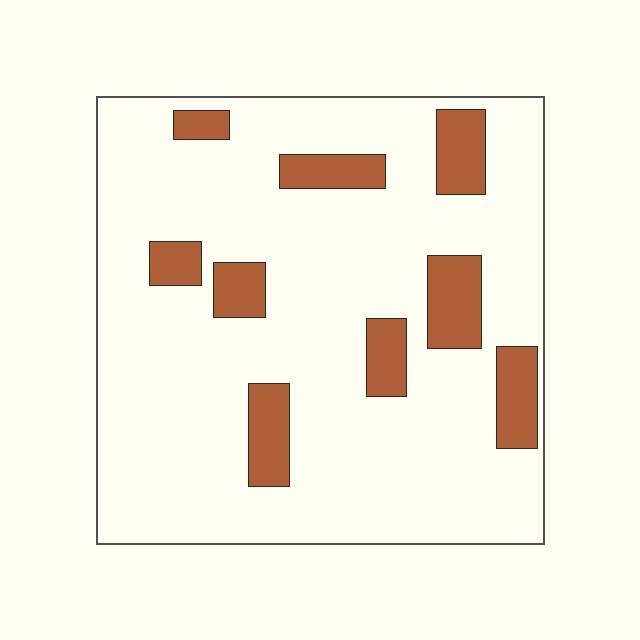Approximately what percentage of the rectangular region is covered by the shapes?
Approximately 15%.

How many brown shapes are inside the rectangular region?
9.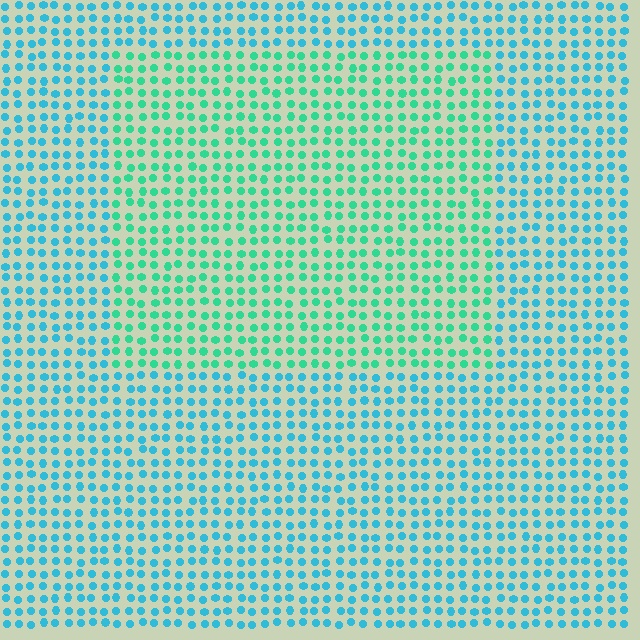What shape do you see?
I see a rectangle.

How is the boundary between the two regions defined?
The boundary is defined purely by a slight shift in hue (about 36 degrees). Spacing, size, and orientation are identical on both sides.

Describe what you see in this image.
The image is filled with small cyan elements in a uniform arrangement. A rectangle-shaped region is visible where the elements are tinted to a slightly different hue, forming a subtle color boundary.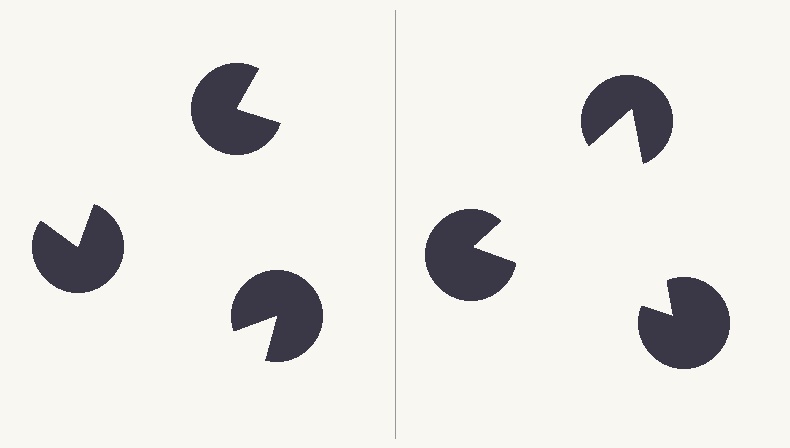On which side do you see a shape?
An illusory triangle appears on the right side. On the left side the wedge cuts are rotated, so no coherent shape forms.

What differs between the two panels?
The pac-man discs are positioned identically on both sides; only the wedge orientations differ. On the right they align to a triangle; on the left they are misaligned.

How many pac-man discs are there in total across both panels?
6 — 3 on each side.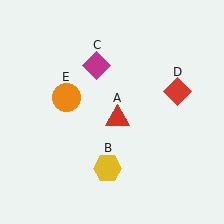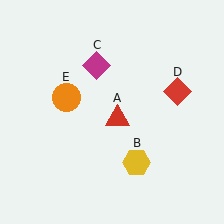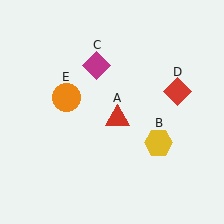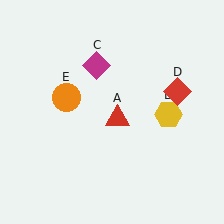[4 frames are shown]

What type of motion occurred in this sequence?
The yellow hexagon (object B) rotated counterclockwise around the center of the scene.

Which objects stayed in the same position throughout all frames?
Red triangle (object A) and magenta diamond (object C) and red diamond (object D) and orange circle (object E) remained stationary.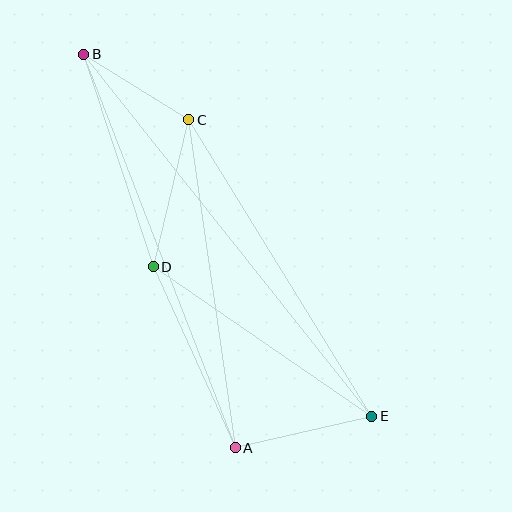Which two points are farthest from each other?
Points B and E are farthest from each other.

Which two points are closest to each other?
Points B and C are closest to each other.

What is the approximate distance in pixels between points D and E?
The distance between D and E is approximately 264 pixels.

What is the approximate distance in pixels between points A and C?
The distance between A and C is approximately 331 pixels.